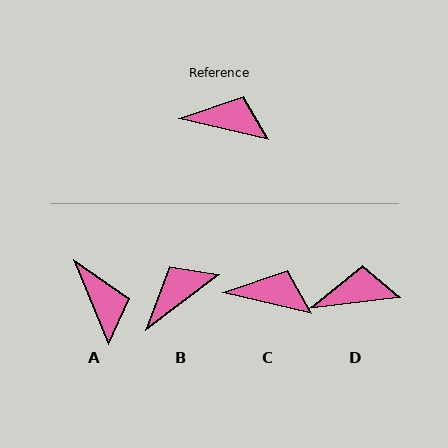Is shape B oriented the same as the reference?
No, it is off by about 50 degrees.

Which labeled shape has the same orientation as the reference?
C.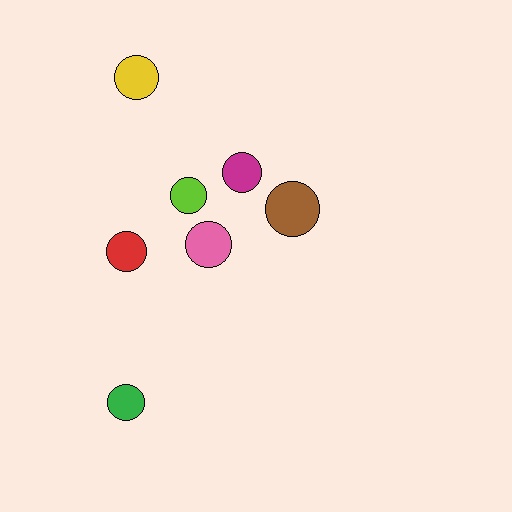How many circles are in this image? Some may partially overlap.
There are 7 circles.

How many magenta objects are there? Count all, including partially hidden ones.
There is 1 magenta object.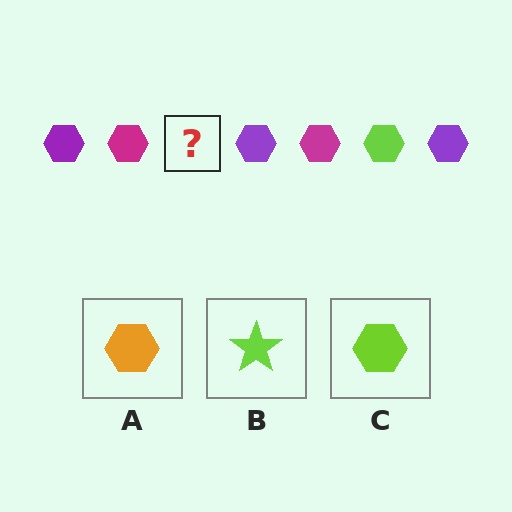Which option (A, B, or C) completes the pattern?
C.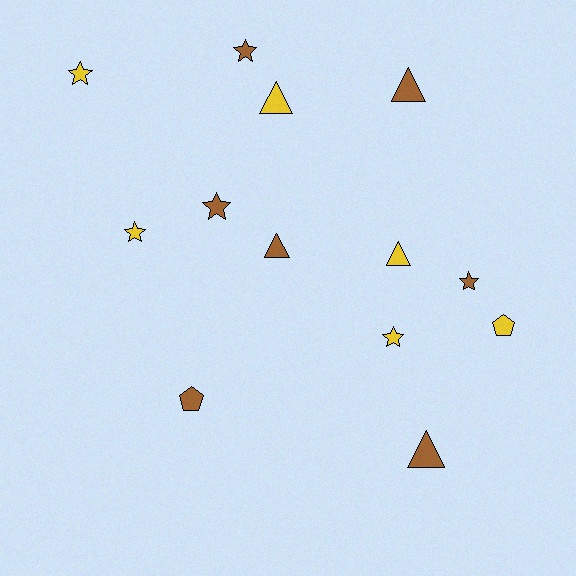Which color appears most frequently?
Brown, with 7 objects.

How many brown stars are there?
There are 3 brown stars.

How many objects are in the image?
There are 13 objects.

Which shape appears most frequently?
Star, with 6 objects.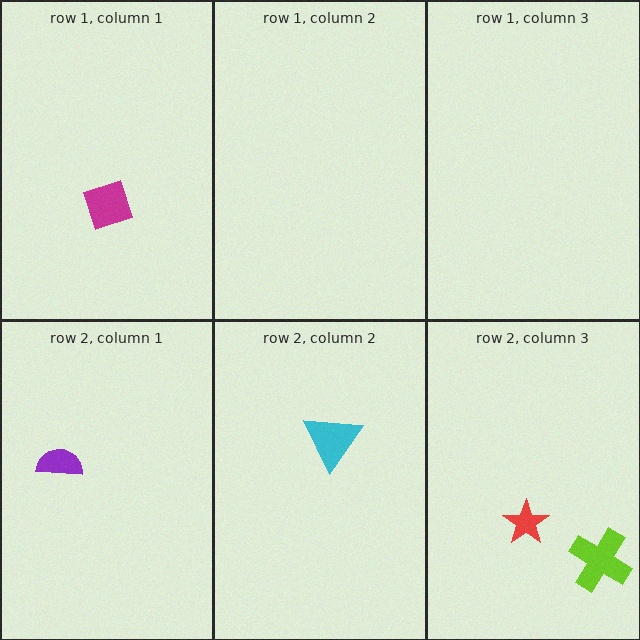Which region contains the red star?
The row 2, column 3 region.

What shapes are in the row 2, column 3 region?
The red star, the lime cross.